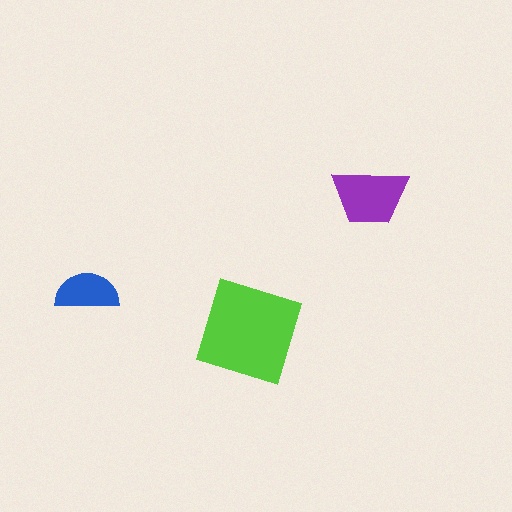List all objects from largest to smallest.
The lime square, the purple trapezoid, the blue semicircle.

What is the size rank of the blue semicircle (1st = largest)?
3rd.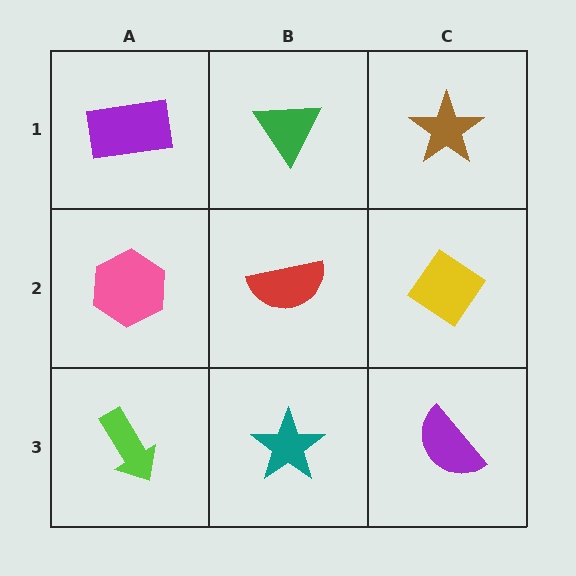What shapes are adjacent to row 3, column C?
A yellow diamond (row 2, column C), a teal star (row 3, column B).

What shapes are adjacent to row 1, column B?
A red semicircle (row 2, column B), a purple rectangle (row 1, column A), a brown star (row 1, column C).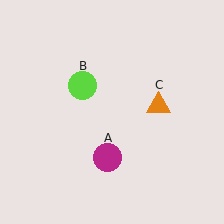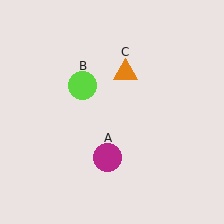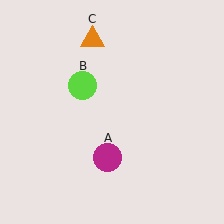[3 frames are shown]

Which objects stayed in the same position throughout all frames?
Magenta circle (object A) and lime circle (object B) remained stationary.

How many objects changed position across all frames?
1 object changed position: orange triangle (object C).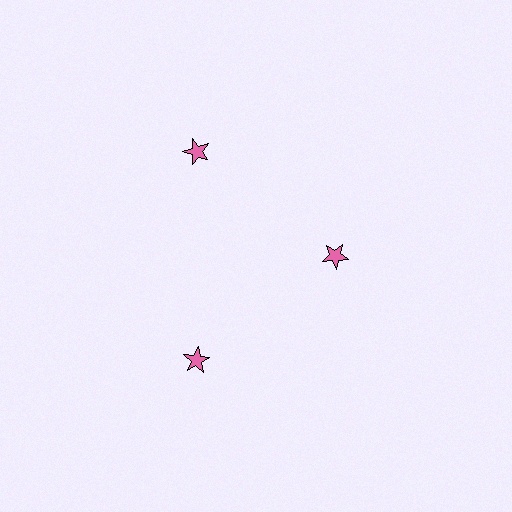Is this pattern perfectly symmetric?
No. The 3 pink stars are arranged in a ring, but one element near the 3 o'clock position is pulled inward toward the center, breaking the 3-fold rotational symmetry.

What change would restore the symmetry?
The symmetry would be restored by moving it outward, back onto the ring so that all 3 stars sit at equal angles and equal distance from the center.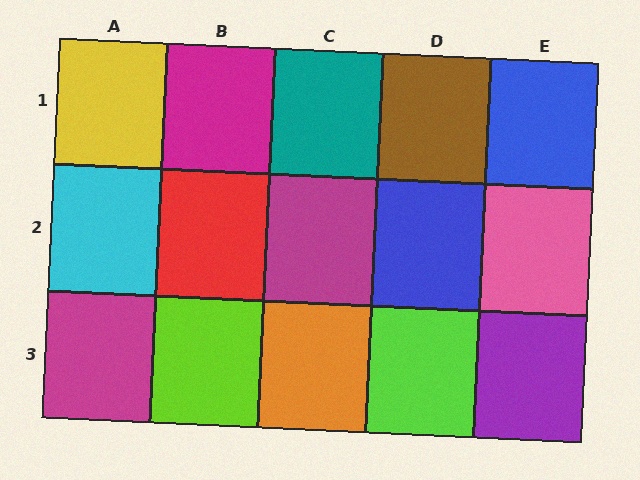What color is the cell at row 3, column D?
Lime.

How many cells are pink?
1 cell is pink.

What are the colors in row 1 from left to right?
Yellow, magenta, teal, brown, blue.